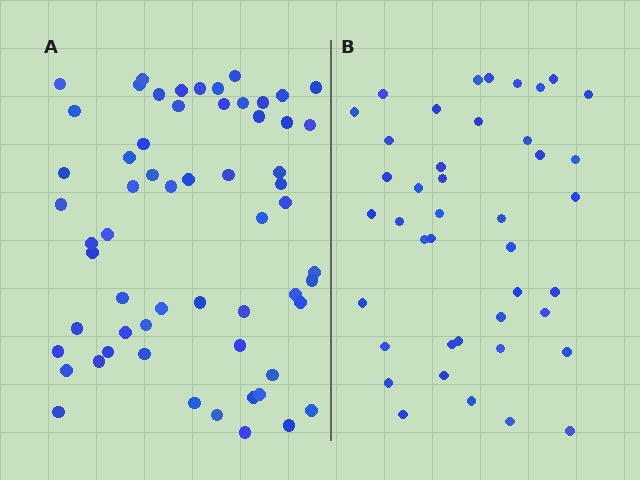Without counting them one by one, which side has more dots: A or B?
Region A (the left region) has more dots.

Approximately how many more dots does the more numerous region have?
Region A has approximately 20 more dots than region B.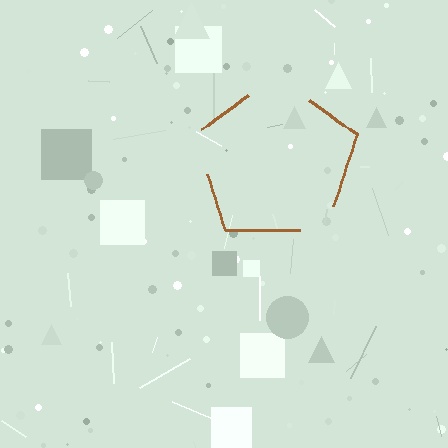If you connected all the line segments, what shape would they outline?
They would outline a pentagon.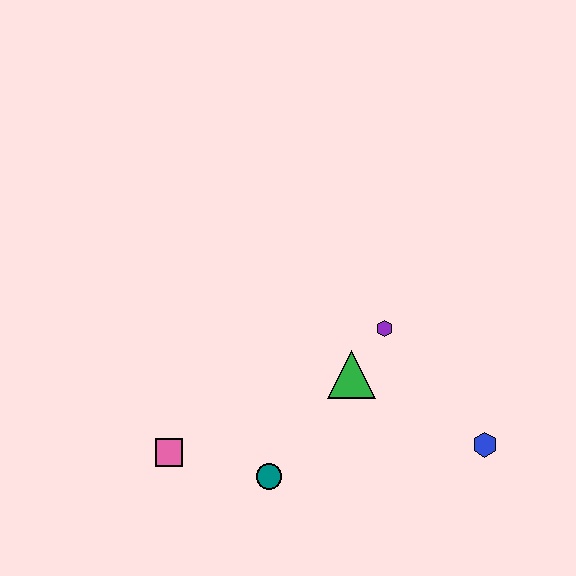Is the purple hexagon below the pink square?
No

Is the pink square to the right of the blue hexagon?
No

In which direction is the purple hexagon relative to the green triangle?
The purple hexagon is above the green triangle.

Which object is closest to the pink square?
The teal circle is closest to the pink square.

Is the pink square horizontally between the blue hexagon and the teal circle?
No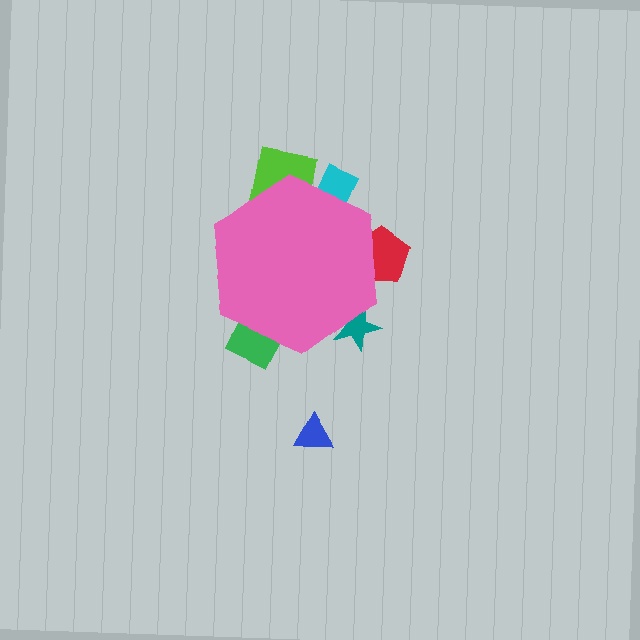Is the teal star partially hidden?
Yes, the teal star is partially hidden behind the pink hexagon.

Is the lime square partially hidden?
Yes, the lime square is partially hidden behind the pink hexagon.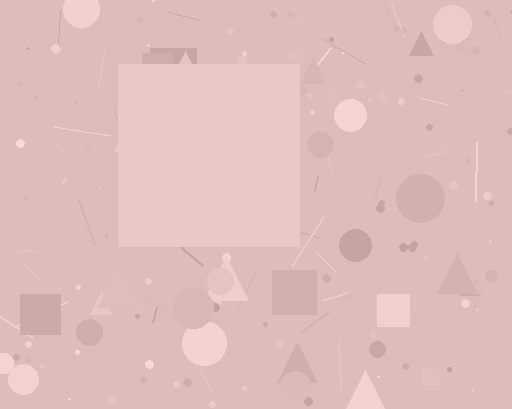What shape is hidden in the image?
A square is hidden in the image.